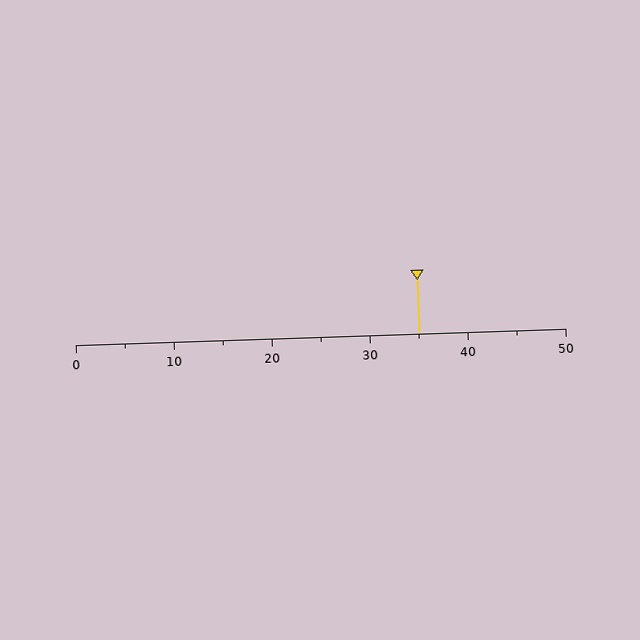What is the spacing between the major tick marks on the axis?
The major ticks are spaced 10 apart.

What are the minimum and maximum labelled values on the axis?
The axis runs from 0 to 50.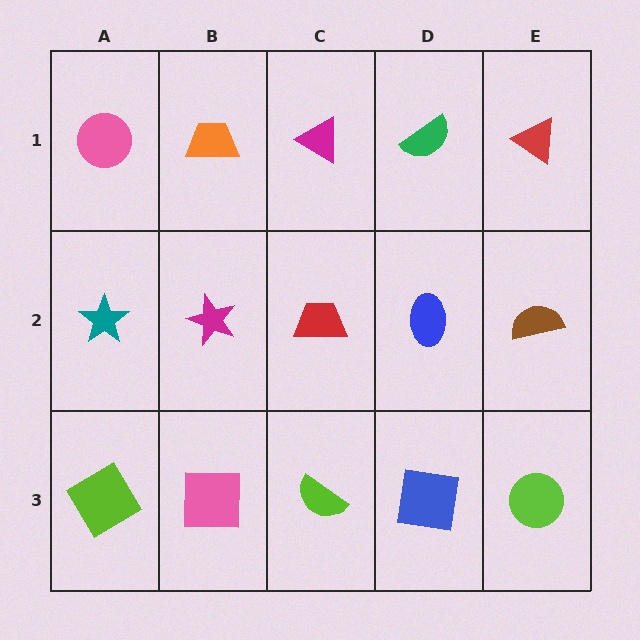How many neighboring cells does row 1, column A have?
2.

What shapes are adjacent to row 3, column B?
A magenta star (row 2, column B), a lime diamond (row 3, column A), a lime semicircle (row 3, column C).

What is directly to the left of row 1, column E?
A green semicircle.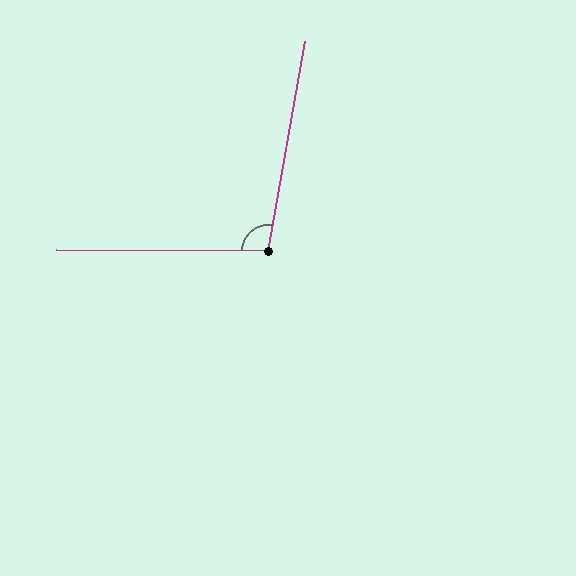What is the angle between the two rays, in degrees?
Approximately 100 degrees.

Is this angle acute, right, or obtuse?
It is obtuse.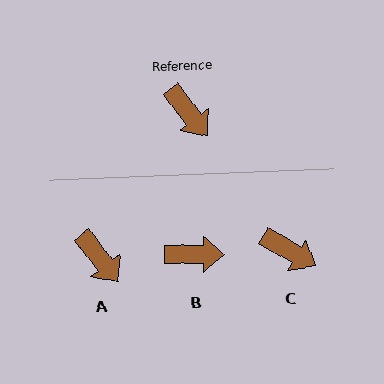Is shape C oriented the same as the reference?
No, it is off by about 22 degrees.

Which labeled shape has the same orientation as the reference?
A.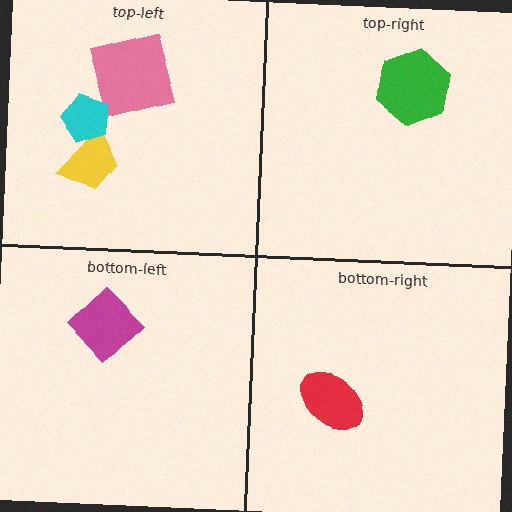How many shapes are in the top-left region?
3.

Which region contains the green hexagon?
The top-right region.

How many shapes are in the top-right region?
1.